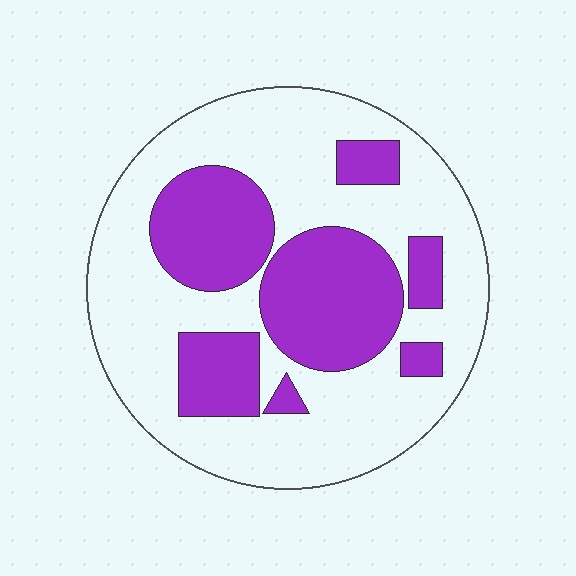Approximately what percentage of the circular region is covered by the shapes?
Approximately 35%.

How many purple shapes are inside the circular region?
7.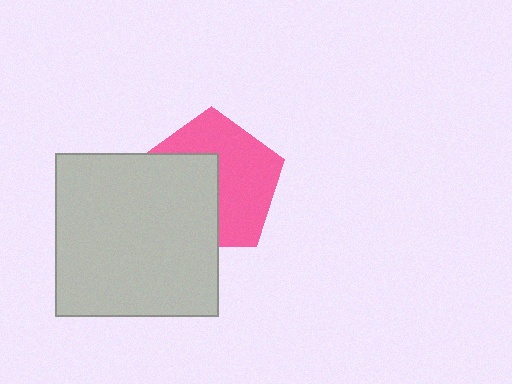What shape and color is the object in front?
The object in front is a light gray square.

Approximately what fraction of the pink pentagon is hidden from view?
Roughly 45% of the pink pentagon is hidden behind the light gray square.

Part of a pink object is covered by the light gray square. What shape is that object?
It is a pentagon.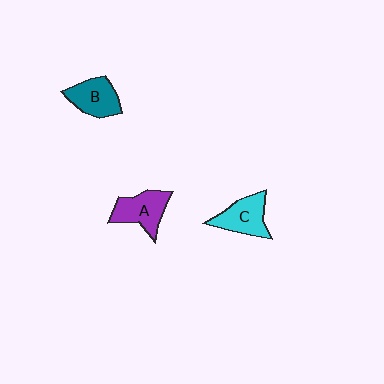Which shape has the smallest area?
Shape B (teal).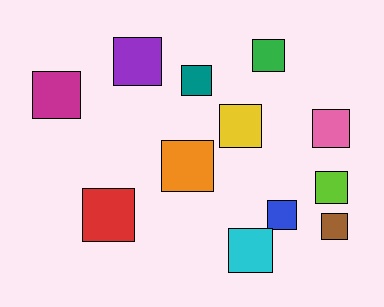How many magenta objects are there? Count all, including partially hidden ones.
There is 1 magenta object.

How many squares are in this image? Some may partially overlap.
There are 12 squares.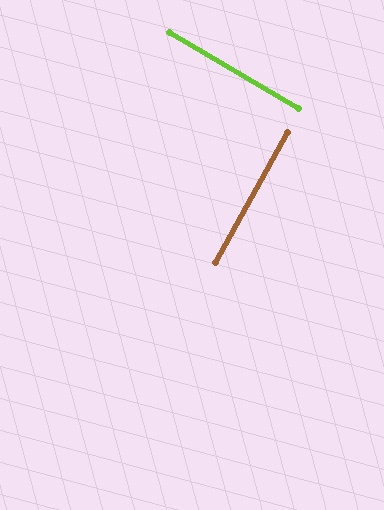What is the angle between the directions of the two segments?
Approximately 89 degrees.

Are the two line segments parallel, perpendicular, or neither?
Perpendicular — they meet at approximately 89°.